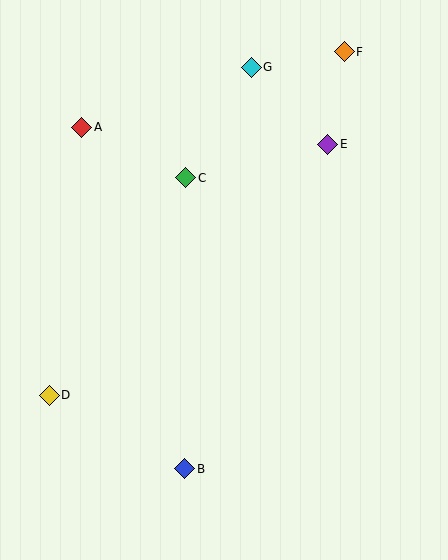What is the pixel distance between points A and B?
The distance between A and B is 357 pixels.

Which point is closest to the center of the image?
Point C at (186, 178) is closest to the center.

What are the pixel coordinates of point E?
Point E is at (327, 144).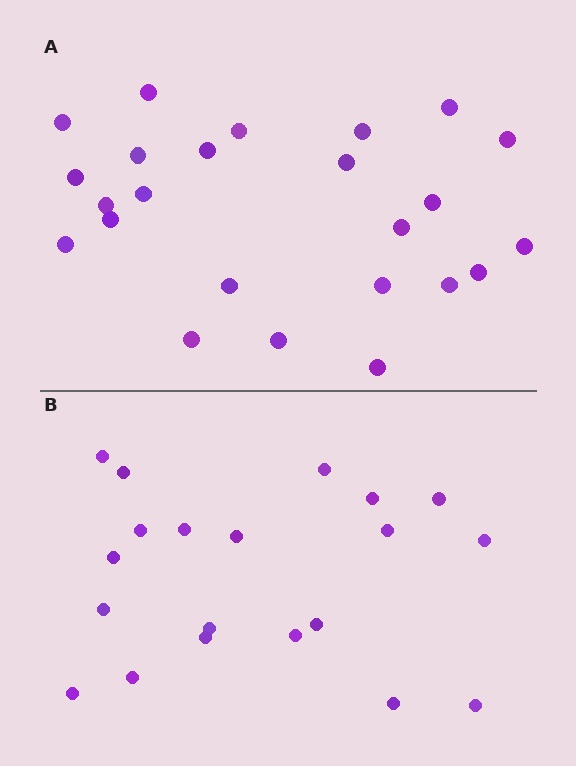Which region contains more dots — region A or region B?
Region A (the top region) has more dots.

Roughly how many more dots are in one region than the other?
Region A has about 4 more dots than region B.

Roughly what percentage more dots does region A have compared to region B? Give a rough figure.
About 20% more.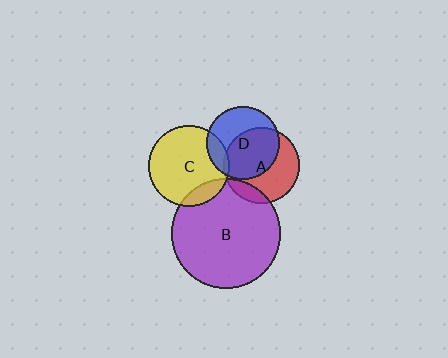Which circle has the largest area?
Circle B (purple).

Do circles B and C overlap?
Yes.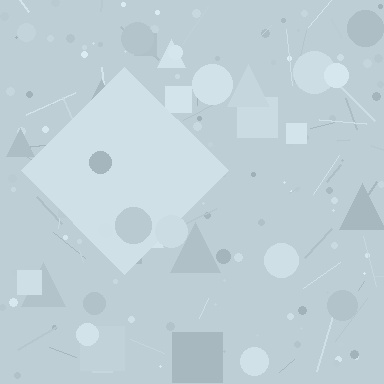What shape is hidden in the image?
A diamond is hidden in the image.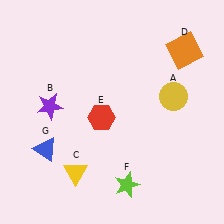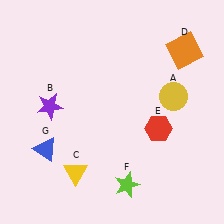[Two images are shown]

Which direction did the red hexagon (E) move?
The red hexagon (E) moved right.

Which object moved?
The red hexagon (E) moved right.